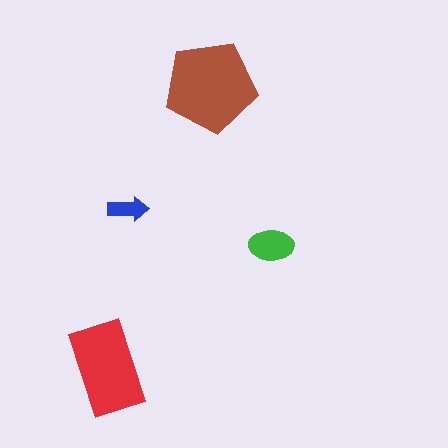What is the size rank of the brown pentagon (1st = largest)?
1st.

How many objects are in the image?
There are 4 objects in the image.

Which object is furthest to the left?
The red rectangle is leftmost.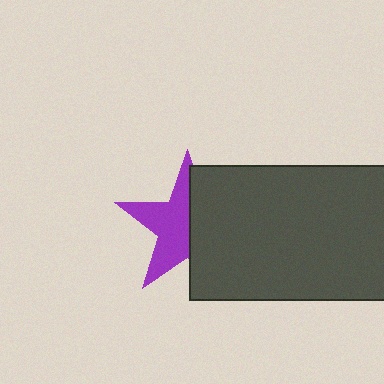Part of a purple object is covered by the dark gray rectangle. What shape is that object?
It is a star.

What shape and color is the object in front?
The object in front is a dark gray rectangle.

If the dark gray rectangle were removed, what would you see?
You would see the complete purple star.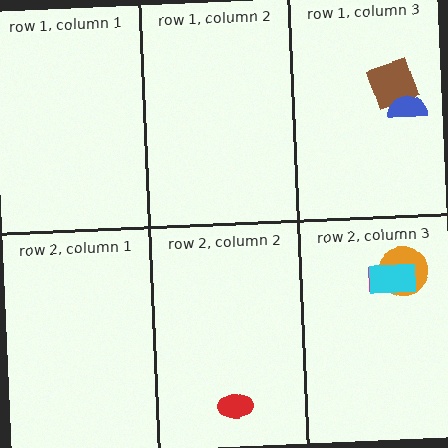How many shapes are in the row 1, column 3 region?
2.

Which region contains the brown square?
The row 1, column 3 region.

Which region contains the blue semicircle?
The row 1, column 3 region.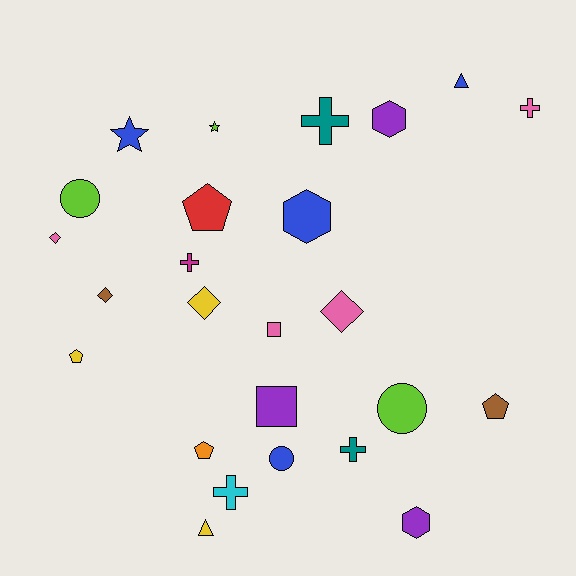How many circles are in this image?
There are 3 circles.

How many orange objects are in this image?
There is 1 orange object.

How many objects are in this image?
There are 25 objects.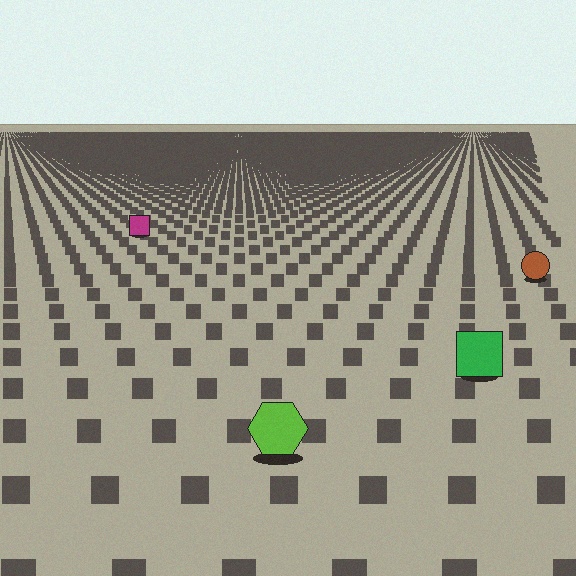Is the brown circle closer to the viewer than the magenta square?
Yes. The brown circle is closer — you can tell from the texture gradient: the ground texture is coarser near it.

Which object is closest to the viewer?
The lime hexagon is closest. The texture marks near it are larger and more spread out.